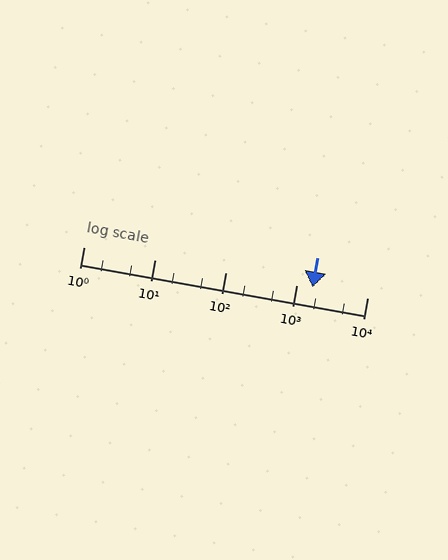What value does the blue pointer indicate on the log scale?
The pointer indicates approximately 1700.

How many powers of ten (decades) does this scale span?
The scale spans 4 decades, from 1 to 10000.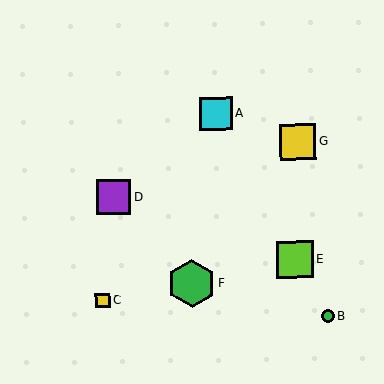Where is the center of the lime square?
The center of the lime square is at (295, 259).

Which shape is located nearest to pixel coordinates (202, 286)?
The green hexagon (labeled F) at (192, 283) is nearest to that location.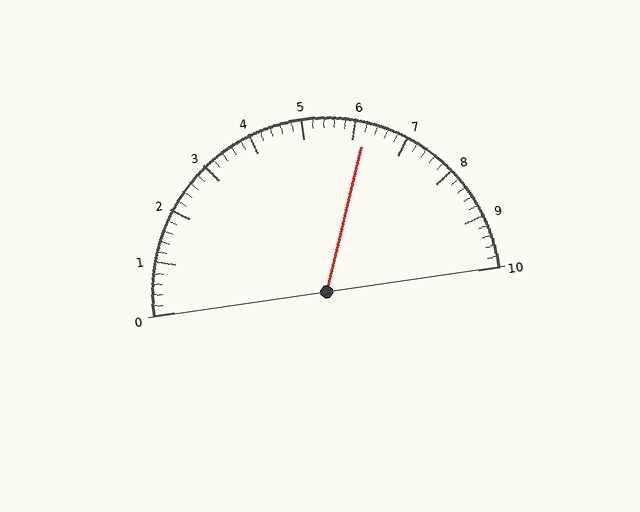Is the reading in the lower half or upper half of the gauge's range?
The reading is in the upper half of the range (0 to 10).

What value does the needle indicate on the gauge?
The needle indicates approximately 6.2.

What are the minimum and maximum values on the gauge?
The gauge ranges from 0 to 10.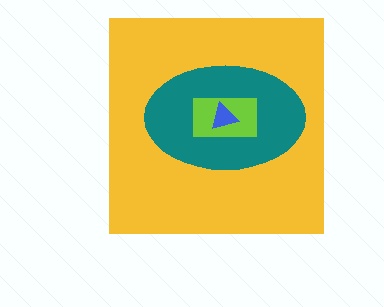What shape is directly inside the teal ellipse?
The lime rectangle.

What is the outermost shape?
The yellow square.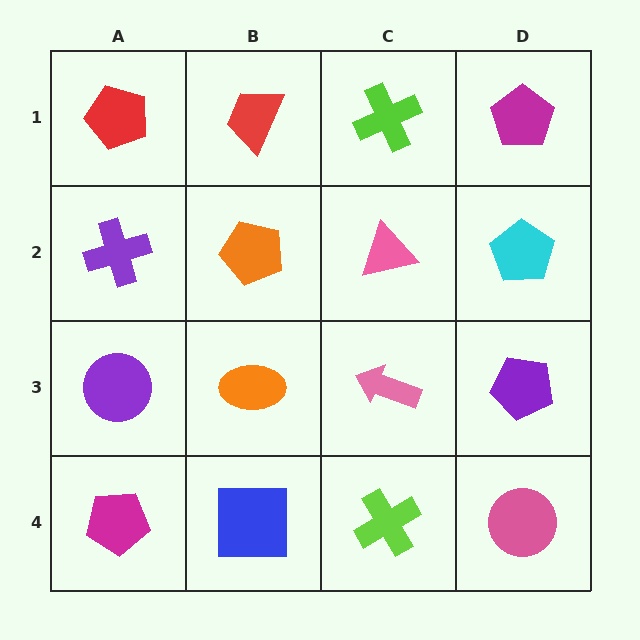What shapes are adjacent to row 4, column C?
A pink arrow (row 3, column C), a blue square (row 4, column B), a pink circle (row 4, column D).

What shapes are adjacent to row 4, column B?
An orange ellipse (row 3, column B), a magenta pentagon (row 4, column A), a lime cross (row 4, column C).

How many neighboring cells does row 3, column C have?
4.